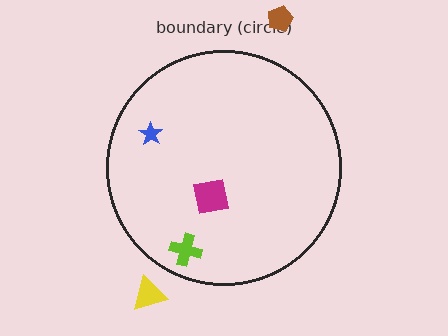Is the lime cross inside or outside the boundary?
Inside.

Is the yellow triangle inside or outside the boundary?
Outside.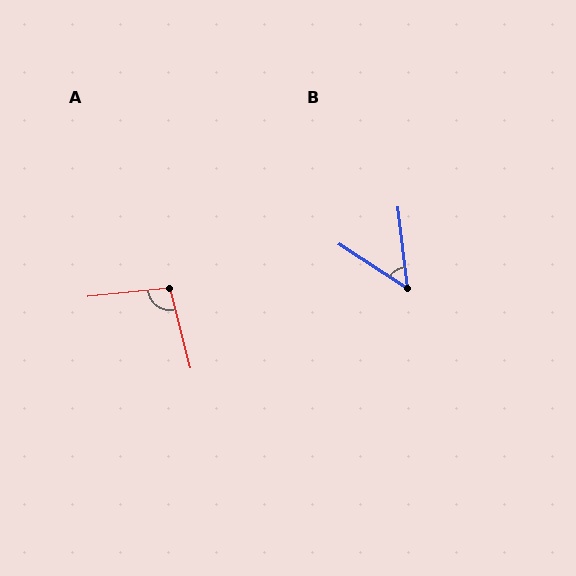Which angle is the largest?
A, at approximately 99 degrees.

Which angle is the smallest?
B, at approximately 51 degrees.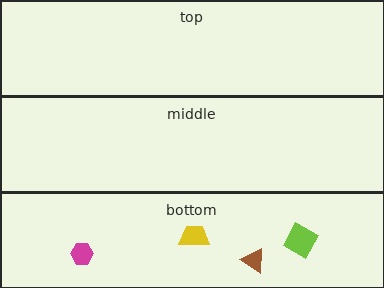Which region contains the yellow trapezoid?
The bottom region.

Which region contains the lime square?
The bottom region.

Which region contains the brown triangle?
The bottom region.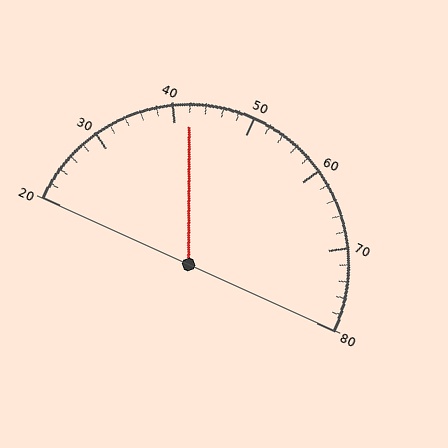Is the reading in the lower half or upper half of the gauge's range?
The reading is in the lower half of the range (20 to 80).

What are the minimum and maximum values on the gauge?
The gauge ranges from 20 to 80.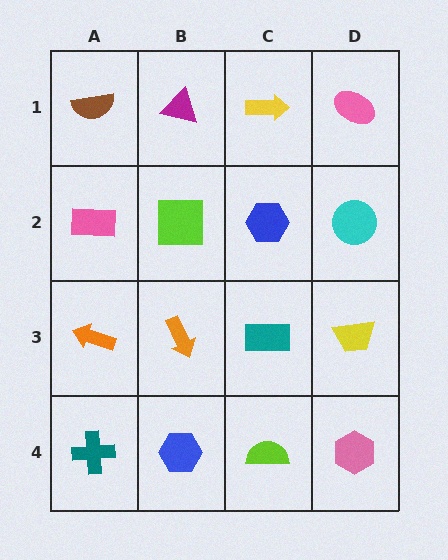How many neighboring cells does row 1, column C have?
3.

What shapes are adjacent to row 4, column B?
An orange arrow (row 3, column B), a teal cross (row 4, column A), a lime semicircle (row 4, column C).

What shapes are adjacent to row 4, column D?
A yellow trapezoid (row 3, column D), a lime semicircle (row 4, column C).